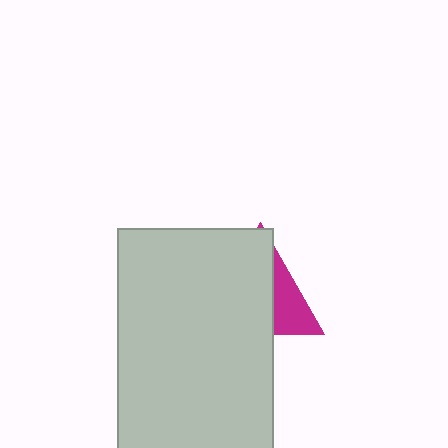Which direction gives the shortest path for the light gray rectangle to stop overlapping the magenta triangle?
Moving left gives the shortest separation.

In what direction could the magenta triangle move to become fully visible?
The magenta triangle could move right. That would shift it out from behind the light gray rectangle entirely.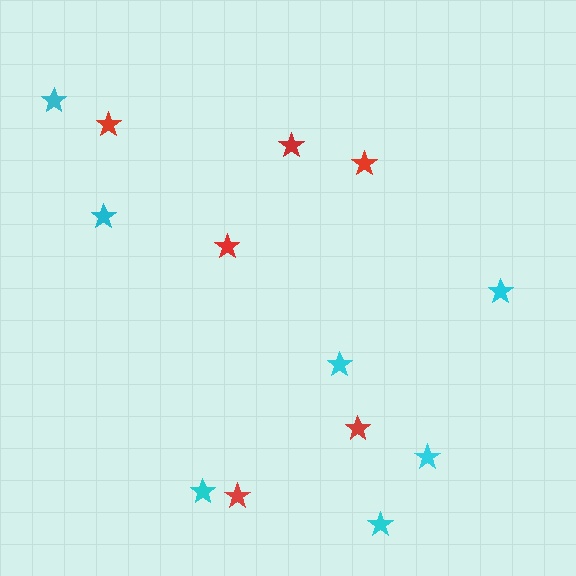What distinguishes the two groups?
There are 2 groups: one group of cyan stars (7) and one group of red stars (6).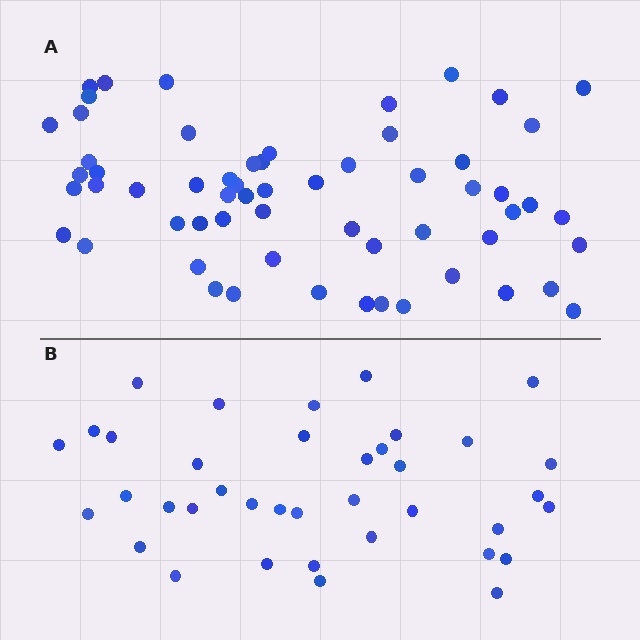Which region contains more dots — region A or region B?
Region A (the top region) has more dots.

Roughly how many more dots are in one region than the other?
Region A has approximately 20 more dots than region B.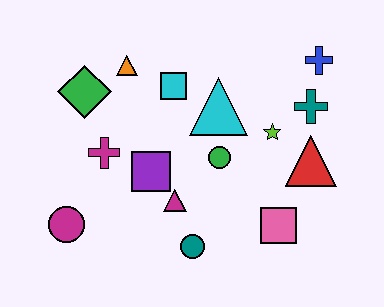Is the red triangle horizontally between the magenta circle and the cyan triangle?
No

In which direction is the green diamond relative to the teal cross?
The green diamond is to the left of the teal cross.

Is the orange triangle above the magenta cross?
Yes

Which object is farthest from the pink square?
The green diamond is farthest from the pink square.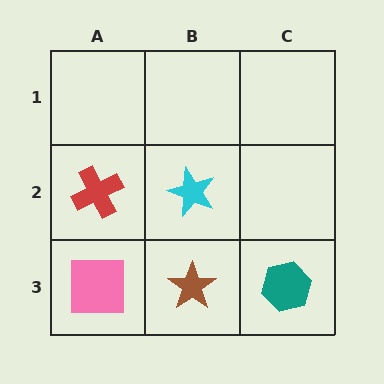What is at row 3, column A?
A pink square.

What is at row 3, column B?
A brown star.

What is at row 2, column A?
A red cross.